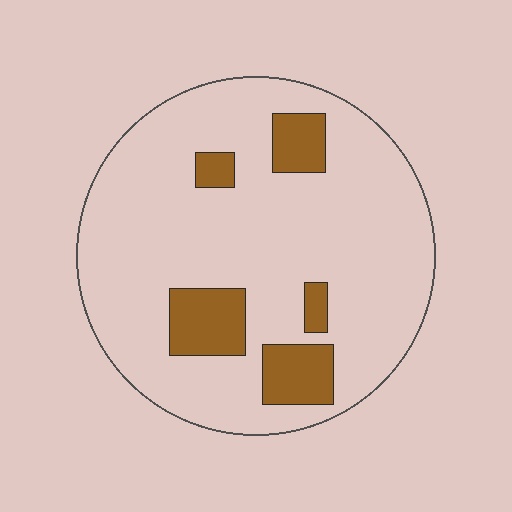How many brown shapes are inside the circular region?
5.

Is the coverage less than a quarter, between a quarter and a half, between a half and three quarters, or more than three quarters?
Less than a quarter.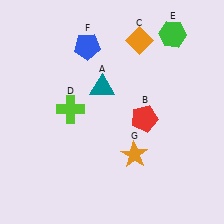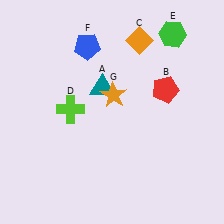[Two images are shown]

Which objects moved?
The objects that moved are: the red pentagon (B), the orange star (G).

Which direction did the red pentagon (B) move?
The red pentagon (B) moved up.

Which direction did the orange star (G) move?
The orange star (G) moved up.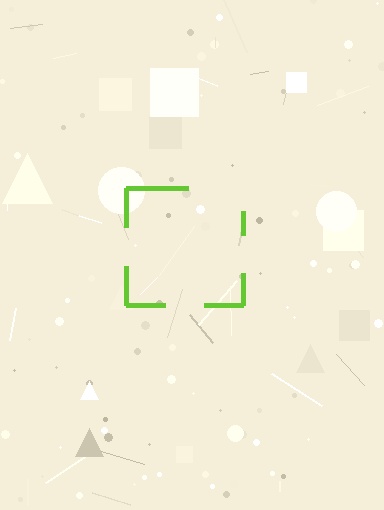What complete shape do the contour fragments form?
The contour fragments form a square.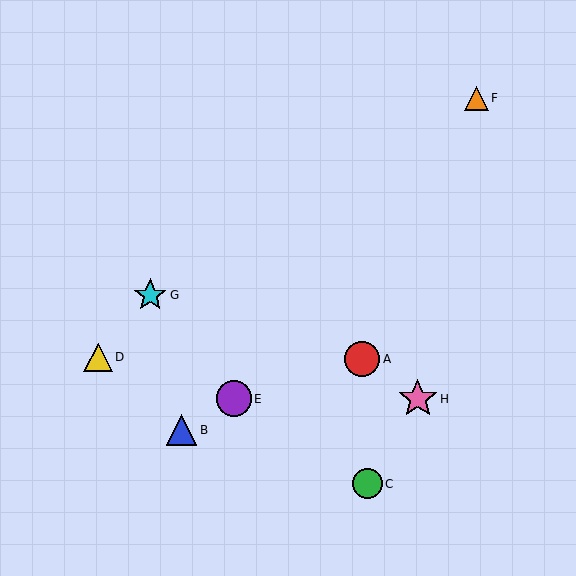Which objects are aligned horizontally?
Objects E, H are aligned horizontally.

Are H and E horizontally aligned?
Yes, both are at y≈399.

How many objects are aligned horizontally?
2 objects (E, H) are aligned horizontally.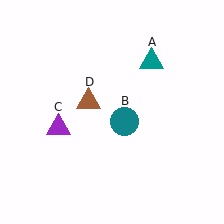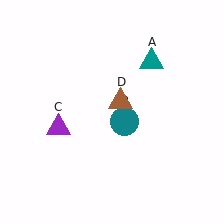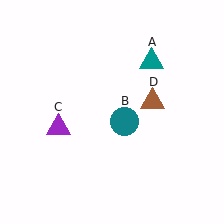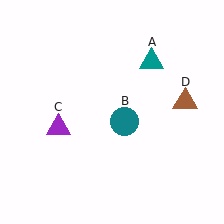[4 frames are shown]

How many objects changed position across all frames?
1 object changed position: brown triangle (object D).